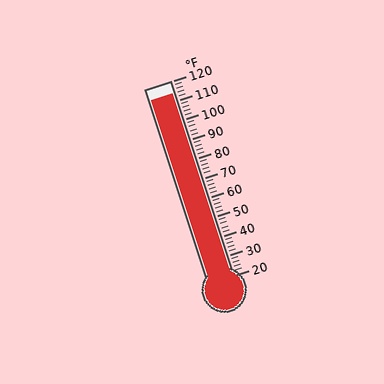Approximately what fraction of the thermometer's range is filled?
The thermometer is filled to approximately 95% of its range.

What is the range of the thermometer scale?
The thermometer scale ranges from 20°F to 120°F.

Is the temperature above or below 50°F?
The temperature is above 50°F.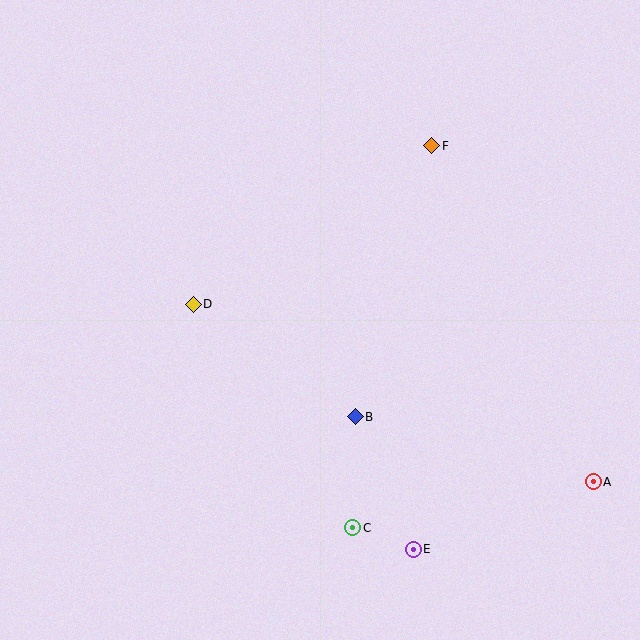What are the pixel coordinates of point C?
Point C is at (353, 528).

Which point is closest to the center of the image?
Point B at (355, 417) is closest to the center.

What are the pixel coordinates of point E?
Point E is at (413, 549).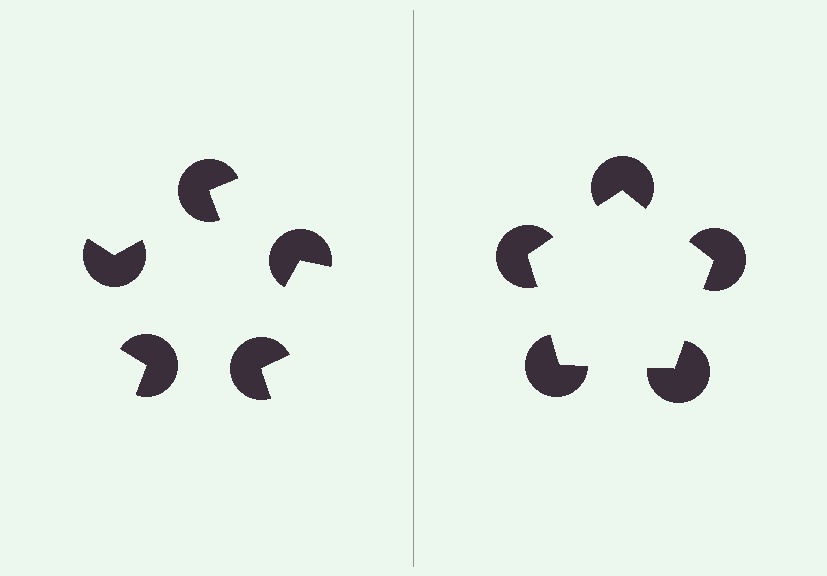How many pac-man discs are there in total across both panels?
10 — 5 on each side.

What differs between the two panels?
The pac-man discs are positioned identically on both sides; only the wedge orientations differ. On the right they align to a pentagon; on the left they are misaligned.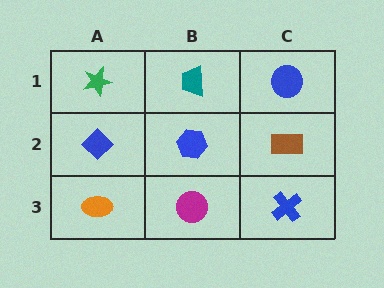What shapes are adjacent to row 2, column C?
A blue circle (row 1, column C), a blue cross (row 3, column C), a blue hexagon (row 2, column B).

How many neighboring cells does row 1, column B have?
3.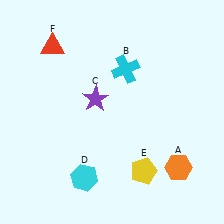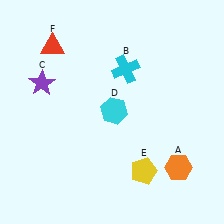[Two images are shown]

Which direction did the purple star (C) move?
The purple star (C) moved left.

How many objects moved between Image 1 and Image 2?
2 objects moved between the two images.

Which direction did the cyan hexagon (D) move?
The cyan hexagon (D) moved up.